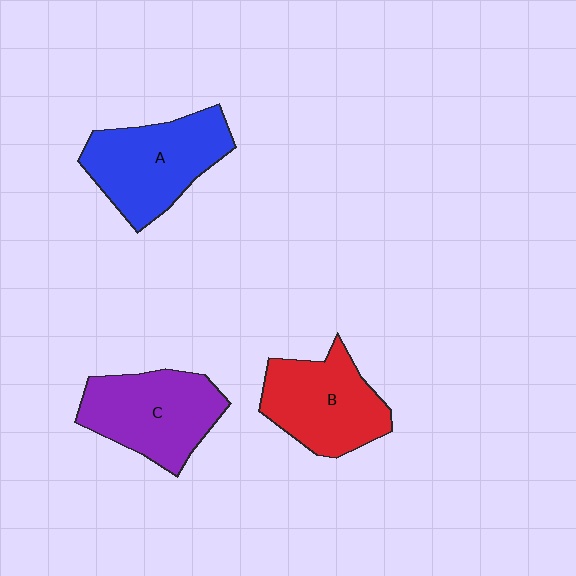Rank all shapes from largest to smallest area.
From largest to smallest: A (blue), C (purple), B (red).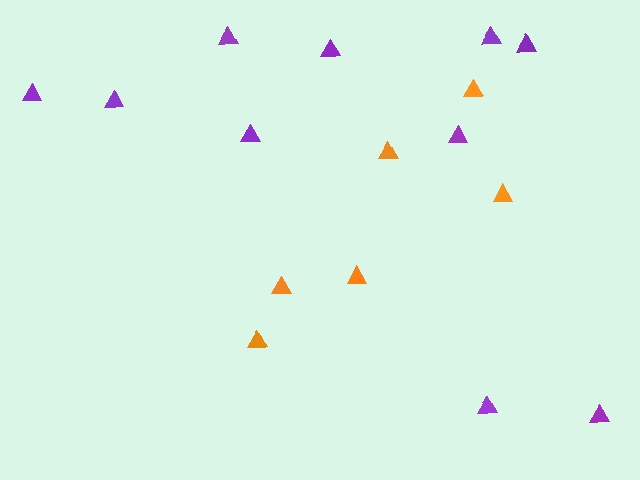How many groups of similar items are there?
There are 2 groups: one group of orange triangles (6) and one group of purple triangles (10).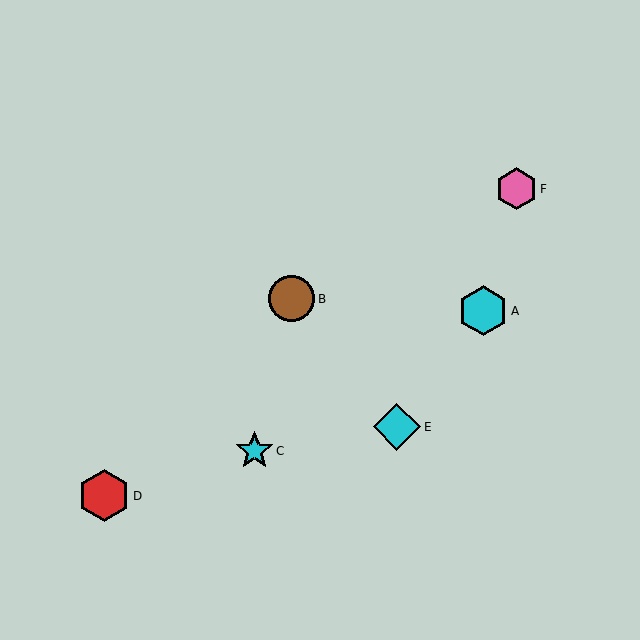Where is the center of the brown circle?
The center of the brown circle is at (292, 299).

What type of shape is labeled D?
Shape D is a red hexagon.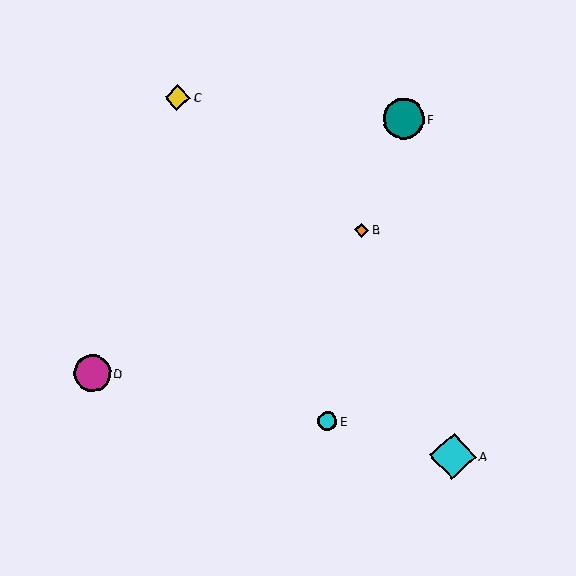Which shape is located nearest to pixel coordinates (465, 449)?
The cyan diamond (labeled A) at (453, 456) is nearest to that location.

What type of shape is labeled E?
Shape E is a cyan circle.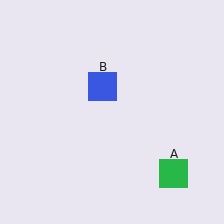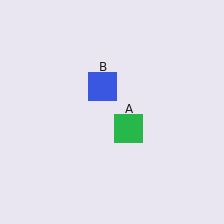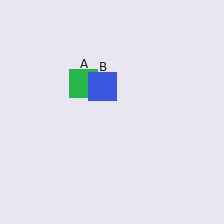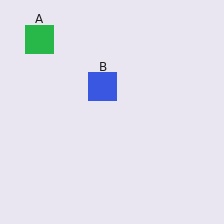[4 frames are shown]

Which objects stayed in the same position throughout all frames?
Blue square (object B) remained stationary.